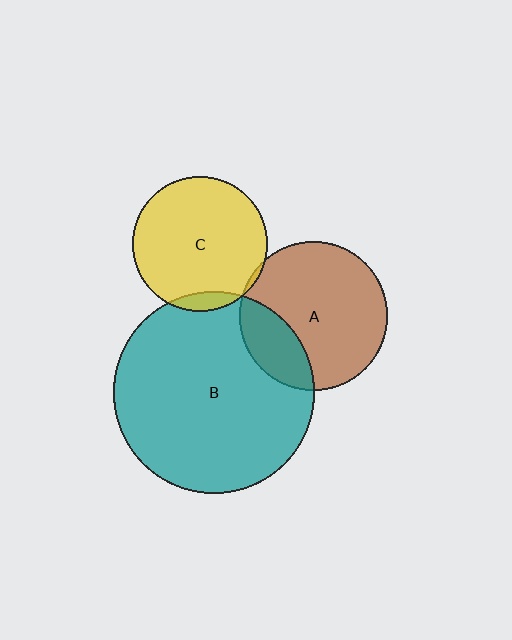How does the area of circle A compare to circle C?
Approximately 1.2 times.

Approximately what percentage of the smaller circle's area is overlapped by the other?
Approximately 5%.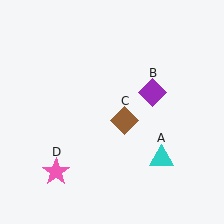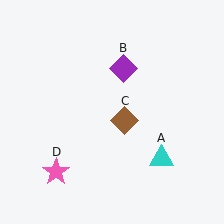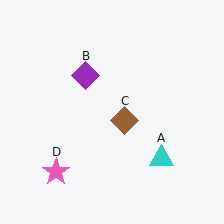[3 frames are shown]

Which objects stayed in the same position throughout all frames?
Cyan triangle (object A) and brown diamond (object C) and pink star (object D) remained stationary.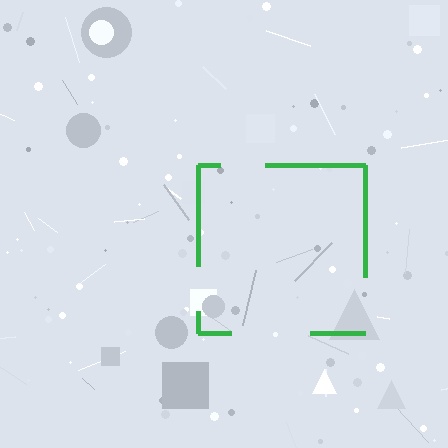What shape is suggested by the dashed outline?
The dashed outline suggests a square.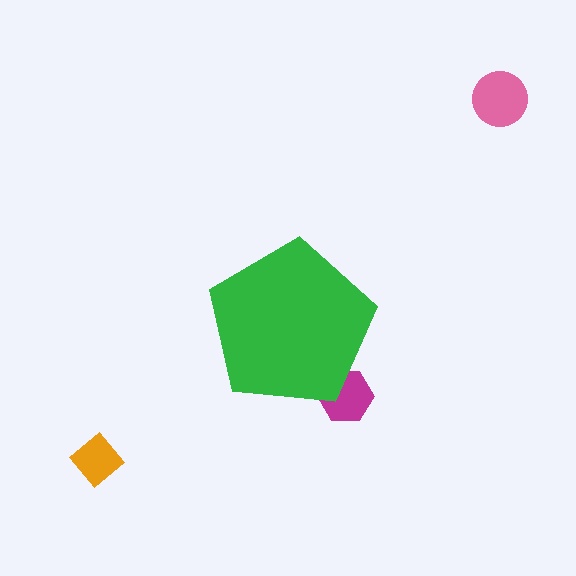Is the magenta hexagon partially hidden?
Yes, the magenta hexagon is partially hidden behind the green pentagon.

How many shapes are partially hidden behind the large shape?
1 shape is partially hidden.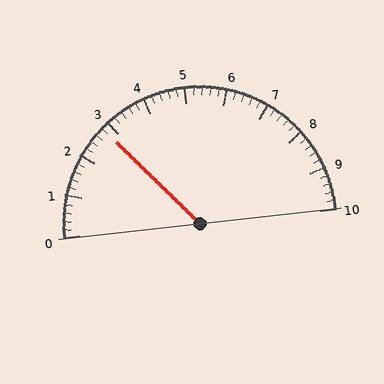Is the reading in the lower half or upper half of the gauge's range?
The reading is in the lower half of the range (0 to 10).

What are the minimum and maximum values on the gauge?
The gauge ranges from 0 to 10.